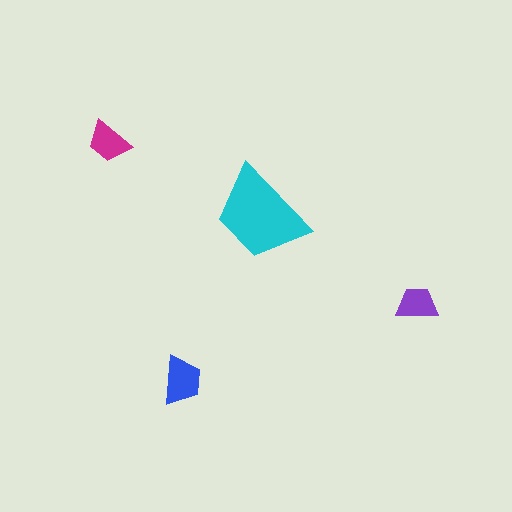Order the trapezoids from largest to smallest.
the cyan one, the blue one, the magenta one, the purple one.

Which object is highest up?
The magenta trapezoid is topmost.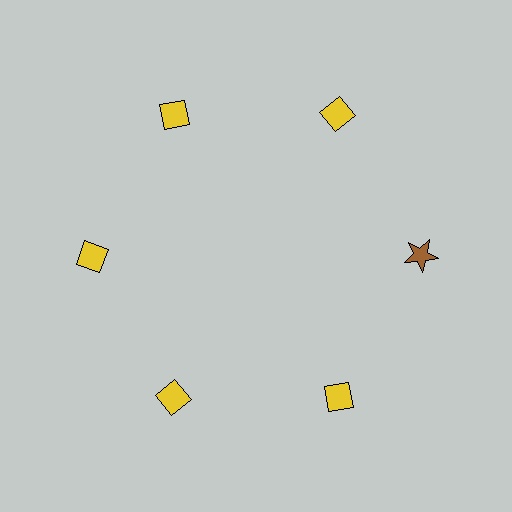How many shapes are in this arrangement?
There are 6 shapes arranged in a ring pattern.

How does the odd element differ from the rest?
It differs in both color (brown instead of yellow) and shape (star instead of diamond).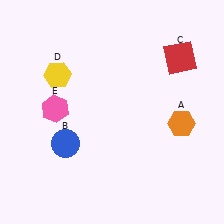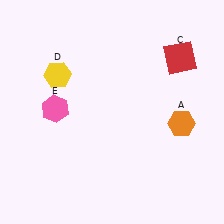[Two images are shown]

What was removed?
The blue circle (B) was removed in Image 2.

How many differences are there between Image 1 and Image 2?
There is 1 difference between the two images.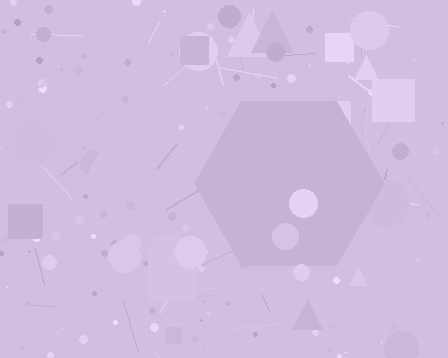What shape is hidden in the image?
A hexagon is hidden in the image.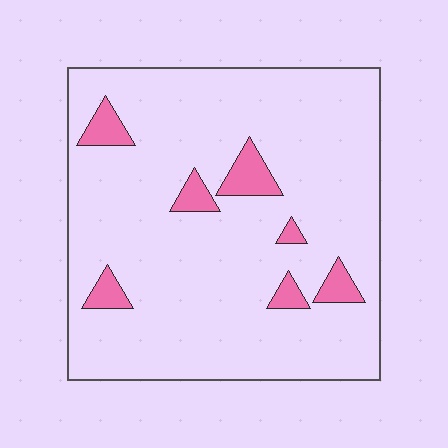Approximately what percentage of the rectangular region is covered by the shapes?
Approximately 10%.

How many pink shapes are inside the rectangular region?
7.